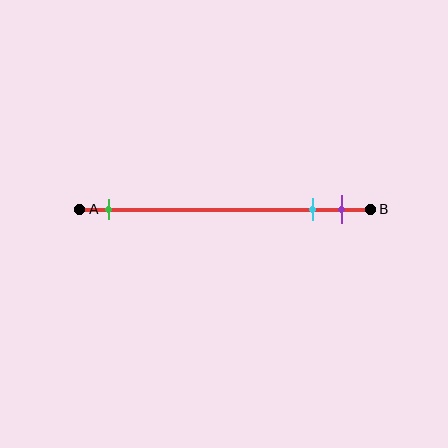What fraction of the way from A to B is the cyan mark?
The cyan mark is approximately 80% (0.8) of the way from A to B.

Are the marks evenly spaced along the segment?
No, the marks are not evenly spaced.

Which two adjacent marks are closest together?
The cyan and purple marks are the closest adjacent pair.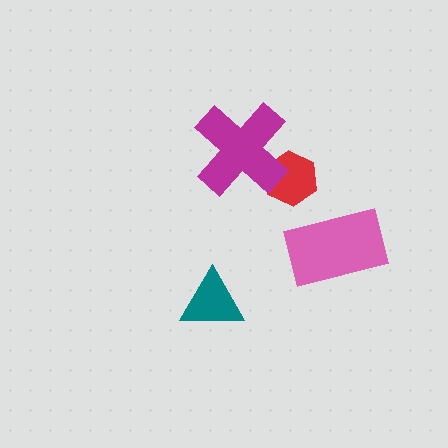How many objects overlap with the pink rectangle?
0 objects overlap with the pink rectangle.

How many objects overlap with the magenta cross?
1 object overlaps with the magenta cross.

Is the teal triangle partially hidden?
No, no other shape covers it.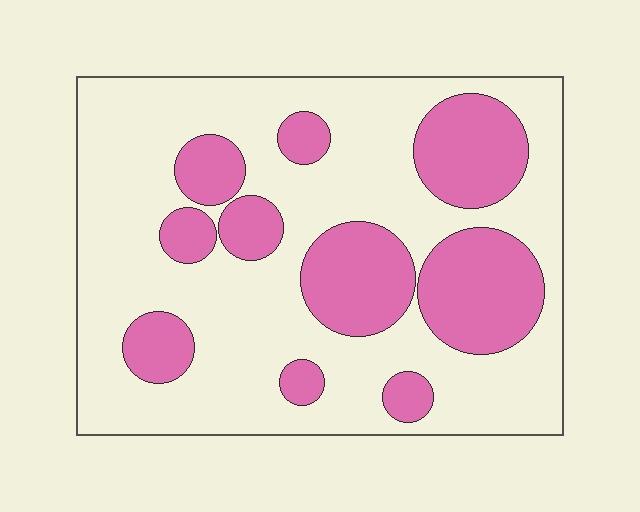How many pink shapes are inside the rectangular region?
10.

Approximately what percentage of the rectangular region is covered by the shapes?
Approximately 30%.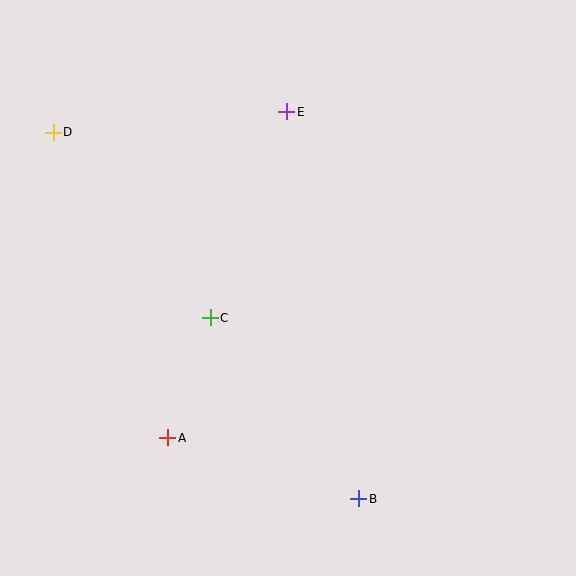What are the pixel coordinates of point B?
Point B is at (359, 499).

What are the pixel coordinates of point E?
Point E is at (287, 112).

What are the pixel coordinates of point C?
Point C is at (210, 318).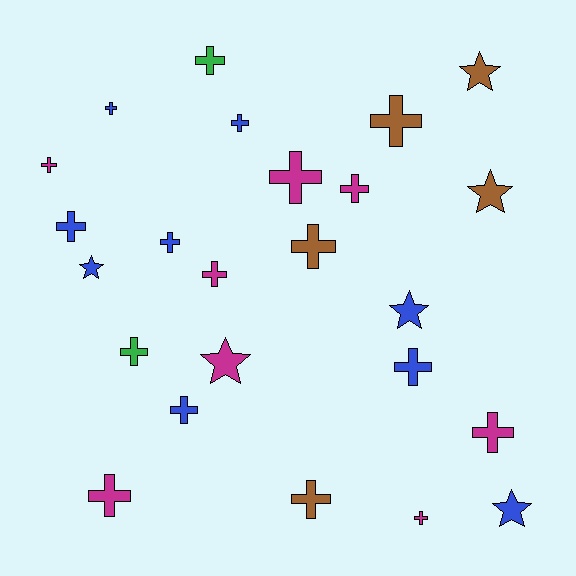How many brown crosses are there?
There are 3 brown crosses.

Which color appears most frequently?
Blue, with 9 objects.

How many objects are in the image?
There are 24 objects.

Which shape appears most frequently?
Cross, with 18 objects.